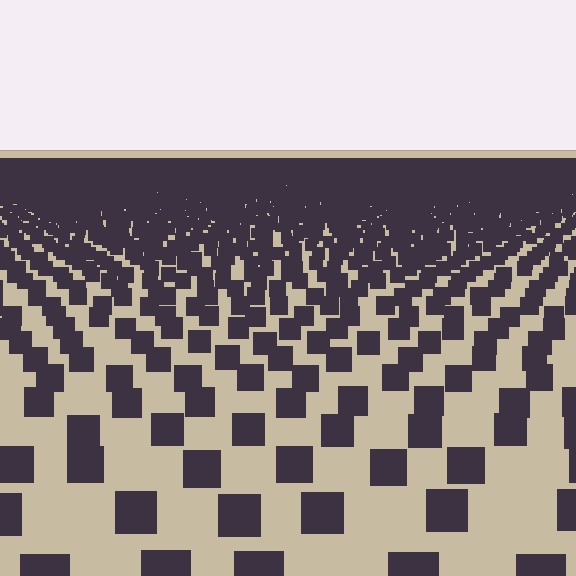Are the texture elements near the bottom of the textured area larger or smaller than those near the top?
Larger. Near the bottom, elements are closer to the viewer and appear at a bigger on-screen size.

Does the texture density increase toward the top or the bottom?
Density increases toward the top.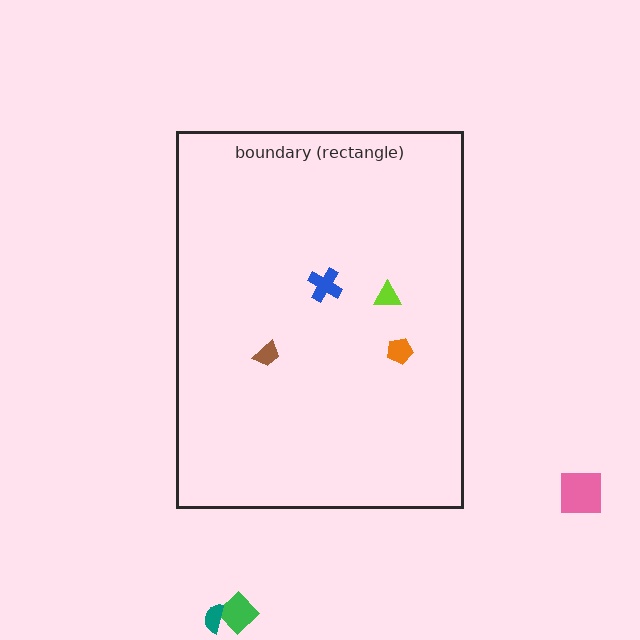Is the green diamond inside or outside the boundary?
Outside.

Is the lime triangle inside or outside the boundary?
Inside.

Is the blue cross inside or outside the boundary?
Inside.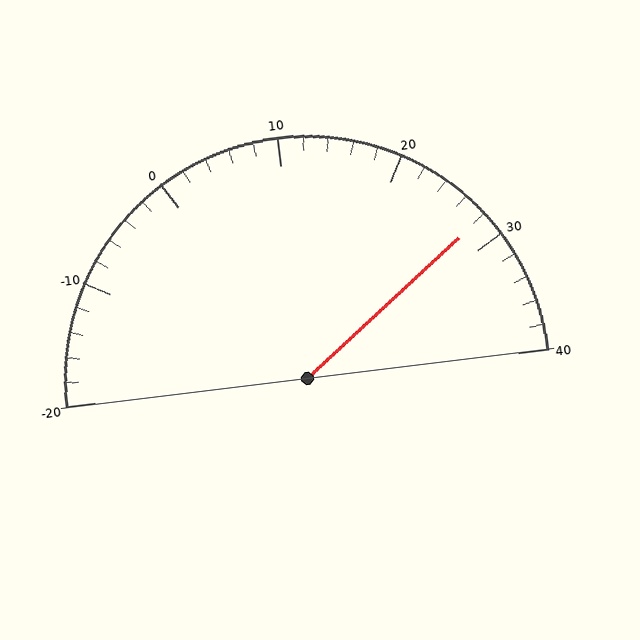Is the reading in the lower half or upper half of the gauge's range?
The reading is in the upper half of the range (-20 to 40).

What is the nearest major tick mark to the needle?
The nearest major tick mark is 30.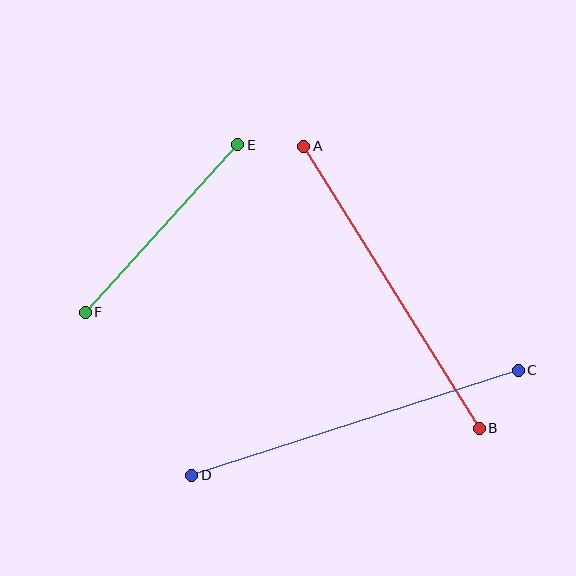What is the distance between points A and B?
The distance is approximately 332 pixels.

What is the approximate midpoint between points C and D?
The midpoint is at approximately (355, 423) pixels.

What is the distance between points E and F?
The distance is approximately 226 pixels.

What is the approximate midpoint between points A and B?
The midpoint is at approximately (392, 287) pixels.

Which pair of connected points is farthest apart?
Points C and D are farthest apart.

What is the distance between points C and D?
The distance is approximately 343 pixels.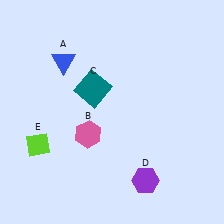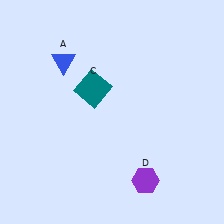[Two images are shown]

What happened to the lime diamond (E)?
The lime diamond (E) was removed in Image 2. It was in the bottom-left area of Image 1.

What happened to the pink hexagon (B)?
The pink hexagon (B) was removed in Image 2. It was in the bottom-left area of Image 1.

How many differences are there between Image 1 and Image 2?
There are 2 differences between the two images.